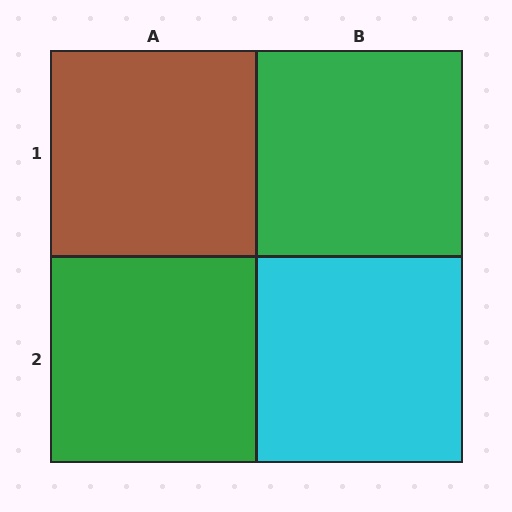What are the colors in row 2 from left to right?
Green, cyan.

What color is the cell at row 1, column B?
Green.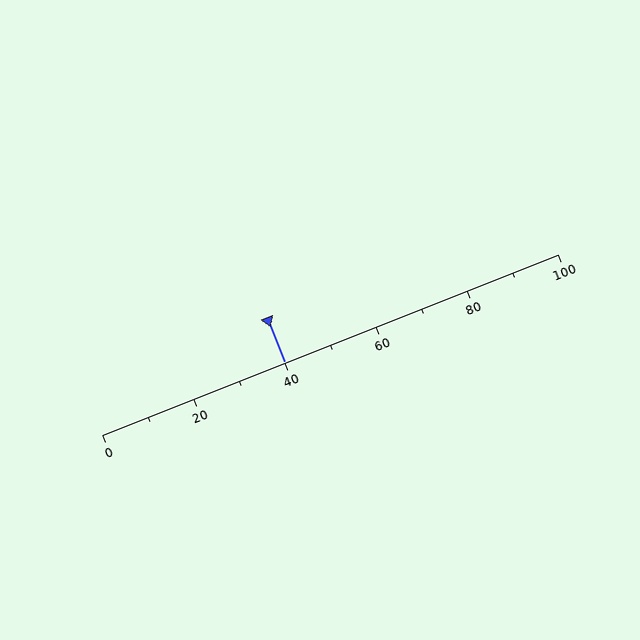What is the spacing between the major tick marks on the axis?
The major ticks are spaced 20 apart.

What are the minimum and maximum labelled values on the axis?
The axis runs from 0 to 100.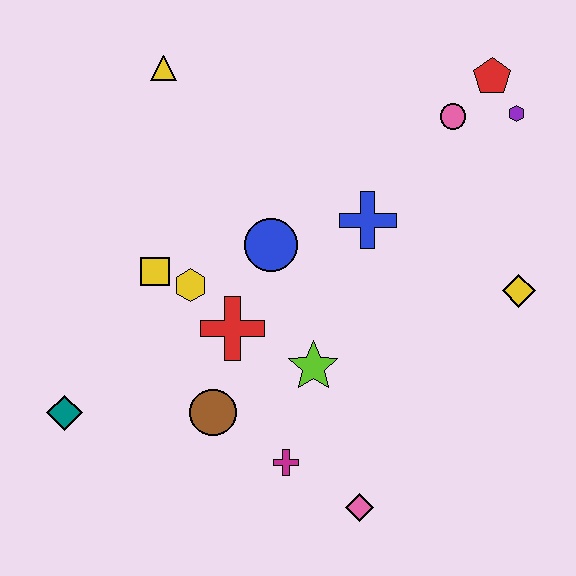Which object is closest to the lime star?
The red cross is closest to the lime star.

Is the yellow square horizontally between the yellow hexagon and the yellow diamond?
No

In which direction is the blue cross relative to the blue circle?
The blue cross is to the right of the blue circle.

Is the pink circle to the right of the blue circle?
Yes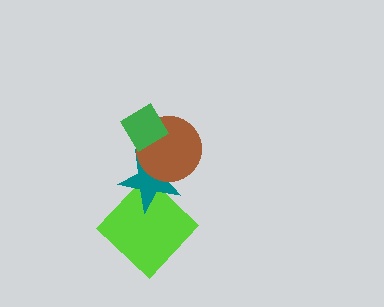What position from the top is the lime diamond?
The lime diamond is 4th from the top.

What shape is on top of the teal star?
The brown circle is on top of the teal star.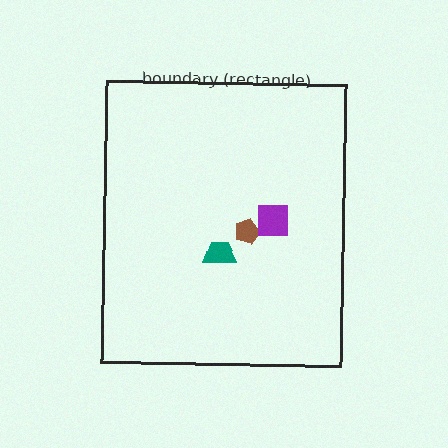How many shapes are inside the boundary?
3 inside, 0 outside.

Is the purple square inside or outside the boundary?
Inside.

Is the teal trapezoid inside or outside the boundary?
Inside.